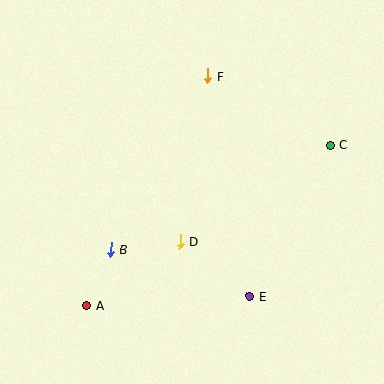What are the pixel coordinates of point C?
Point C is at (331, 145).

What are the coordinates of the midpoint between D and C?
The midpoint between D and C is at (255, 193).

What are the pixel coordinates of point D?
Point D is at (180, 241).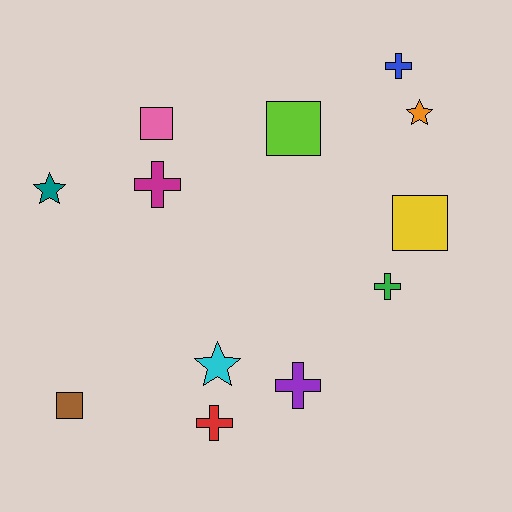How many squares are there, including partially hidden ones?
There are 4 squares.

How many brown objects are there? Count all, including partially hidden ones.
There is 1 brown object.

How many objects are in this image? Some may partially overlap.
There are 12 objects.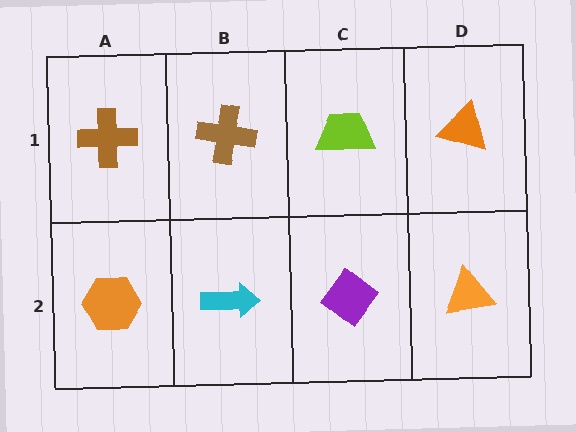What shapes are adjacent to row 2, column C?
A lime trapezoid (row 1, column C), a cyan arrow (row 2, column B), an orange triangle (row 2, column D).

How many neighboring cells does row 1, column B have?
3.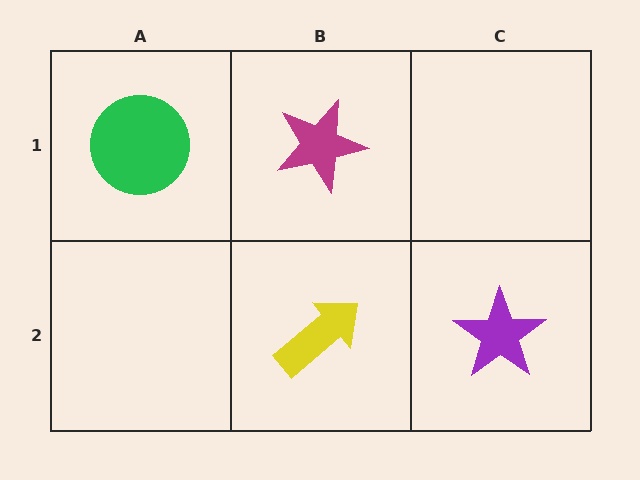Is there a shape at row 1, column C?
No, that cell is empty.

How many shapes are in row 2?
2 shapes.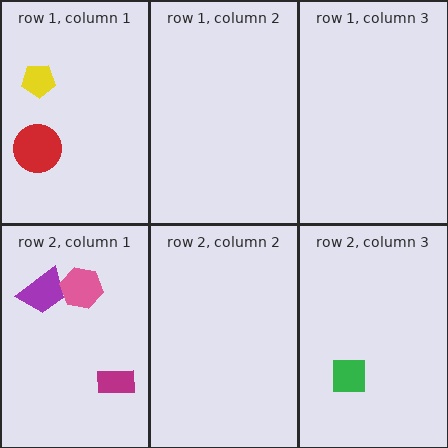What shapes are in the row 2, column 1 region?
The magenta rectangle, the purple trapezoid, the pink hexagon.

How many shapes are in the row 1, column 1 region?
2.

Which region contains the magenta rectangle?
The row 2, column 1 region.